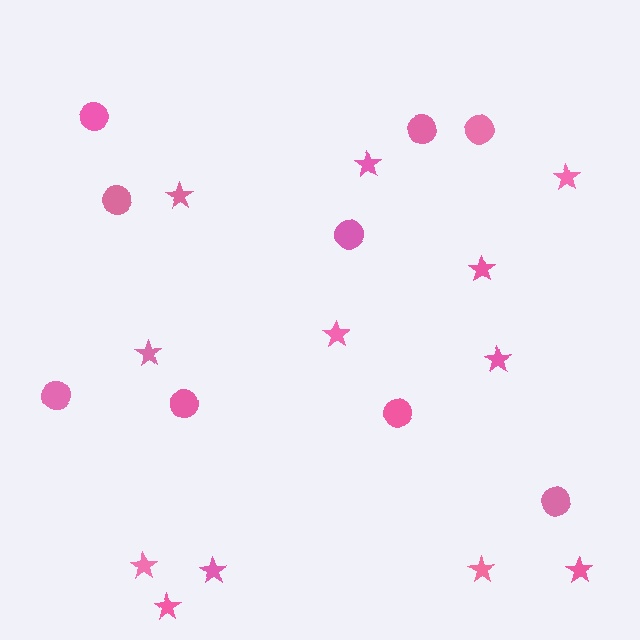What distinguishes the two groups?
There are 2 groups: one group of stars (12) and one group of circles (9).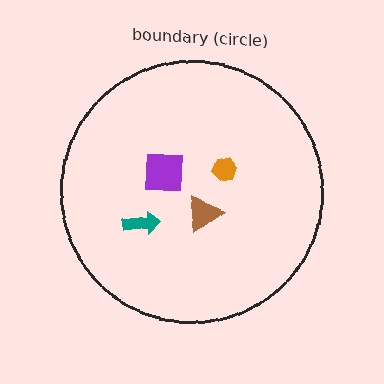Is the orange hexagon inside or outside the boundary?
Inside.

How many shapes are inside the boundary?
4 inside, 0 outside.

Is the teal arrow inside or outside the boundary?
Inside.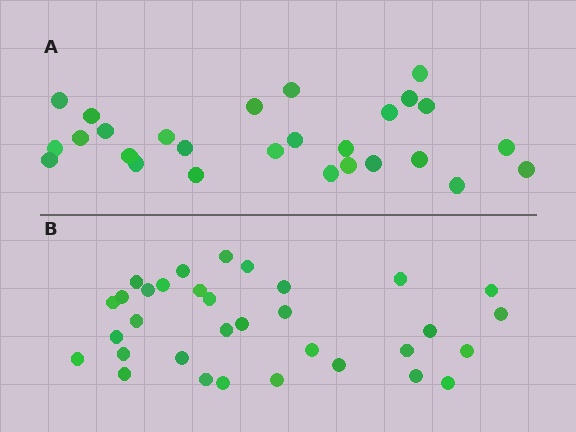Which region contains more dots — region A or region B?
Region B (the bottom region) has more dots.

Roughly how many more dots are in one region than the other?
Region B has about 6 more dots than region A.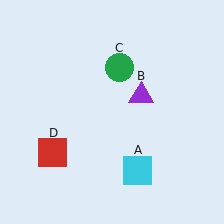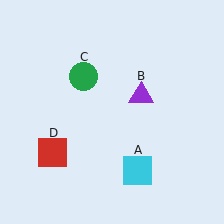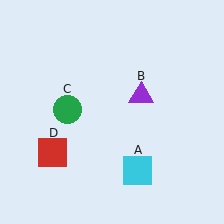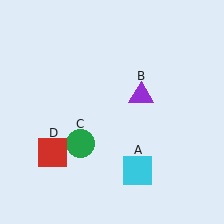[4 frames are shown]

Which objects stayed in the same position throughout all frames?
Cyan square (object A) and purple triangle (object B) and red square (object D) remained stationary.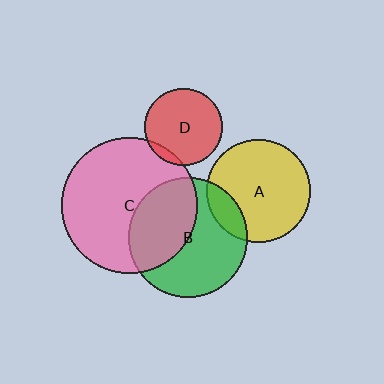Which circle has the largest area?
Circle C (pink).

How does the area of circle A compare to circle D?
Approximately 1.8 times.